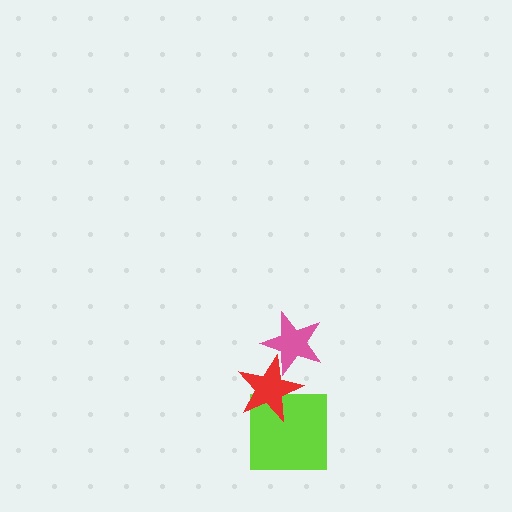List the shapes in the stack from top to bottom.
From top to bottom: the pink star, the red star, the lime square.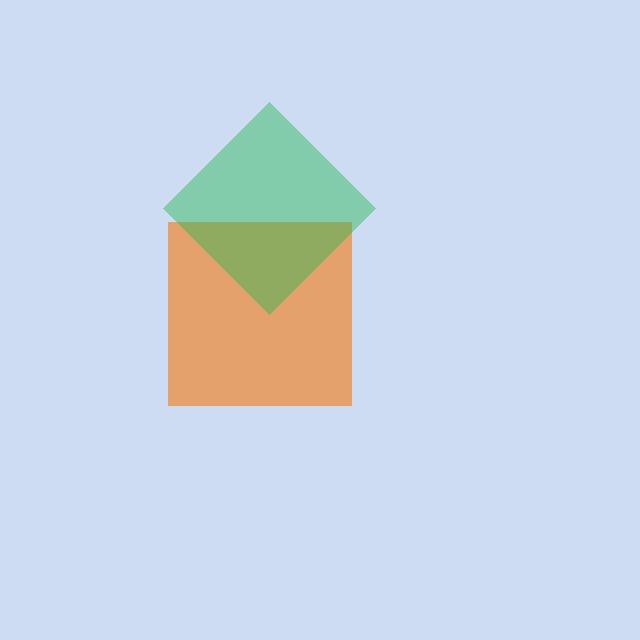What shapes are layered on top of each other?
The layered shapes are: an orange square, a green diamond.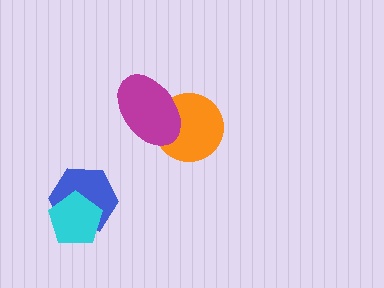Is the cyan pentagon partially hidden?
No, no other shape covers it.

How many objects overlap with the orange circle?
1 object overlaps with the orange circle.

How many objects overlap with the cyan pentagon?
1 object overlaps with the cyan pentagon.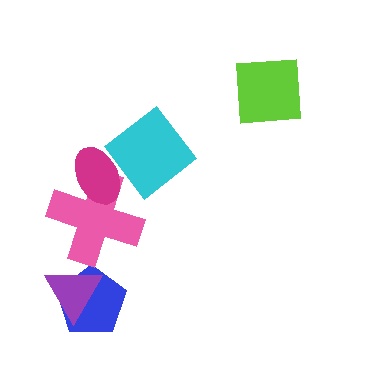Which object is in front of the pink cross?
The magenta ellipse is in front of the pink cross.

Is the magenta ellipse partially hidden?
Yes, it is partially covered by another shape.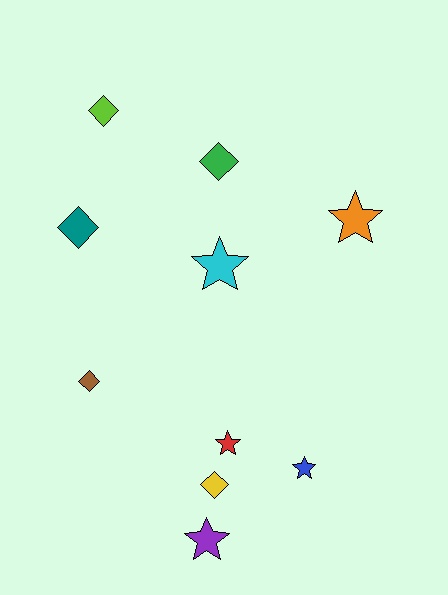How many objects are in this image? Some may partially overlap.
There are 10 objects.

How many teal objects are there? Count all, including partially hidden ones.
There is 1 teal object.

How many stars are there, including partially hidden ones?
There are 5 stars.